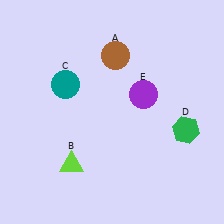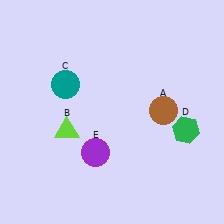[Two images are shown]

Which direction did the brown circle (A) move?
The brown circle (A) moved down.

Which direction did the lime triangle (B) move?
The lime triangle (B) moved up.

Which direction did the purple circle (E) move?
The purple circle (E) moved down.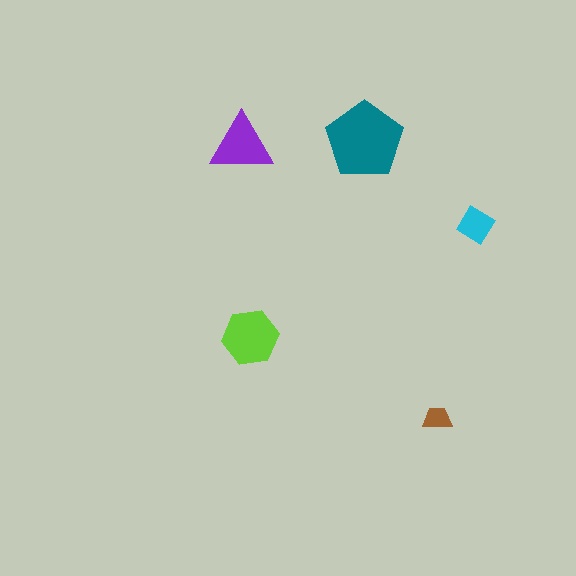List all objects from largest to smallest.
The teal pentagon, the lime hexagon, the purple triangle, the cyan diamond, the brown trapezoid.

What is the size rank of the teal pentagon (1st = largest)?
1st.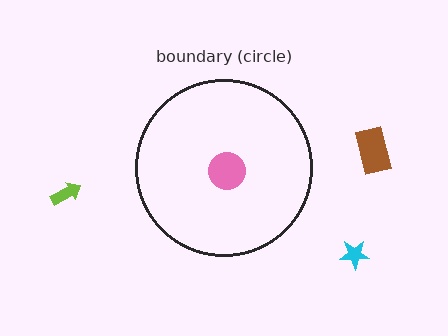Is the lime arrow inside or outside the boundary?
Outside.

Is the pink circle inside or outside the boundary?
Inside.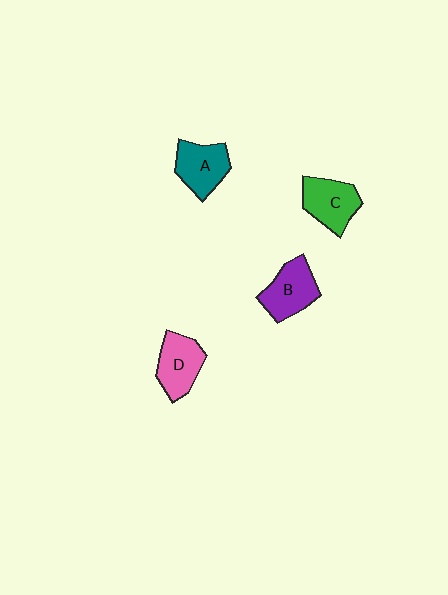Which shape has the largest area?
Shape B (purple).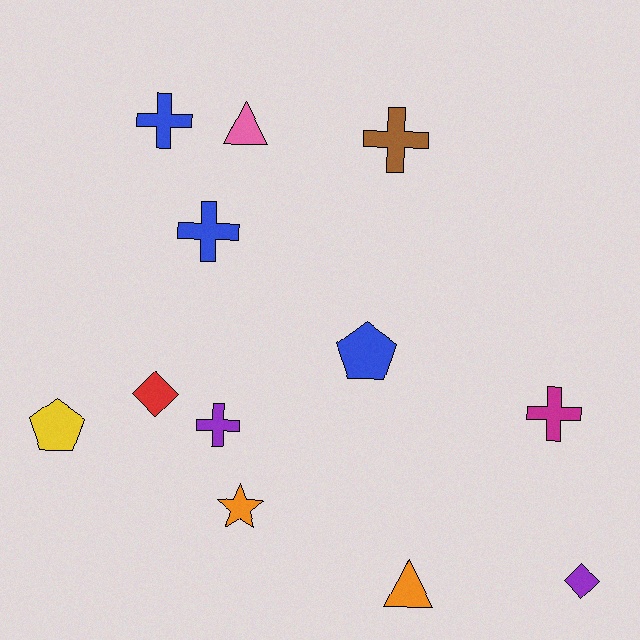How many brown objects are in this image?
There is 1 brown object.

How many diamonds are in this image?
There are 2 diamonds.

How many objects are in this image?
There are 12 objects.